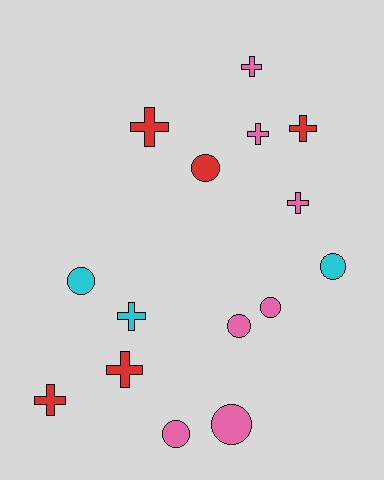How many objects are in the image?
There are 15 objects.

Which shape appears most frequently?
Cross, with 8 objects.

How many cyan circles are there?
There are 2 cyan circles.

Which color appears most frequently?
Pink, with 7 objects.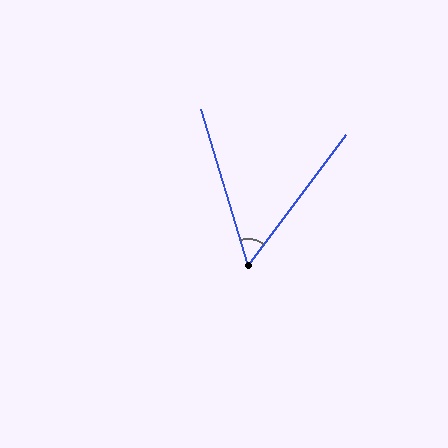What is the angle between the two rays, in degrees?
Approximately 54 degrees.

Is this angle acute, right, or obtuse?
It is acute.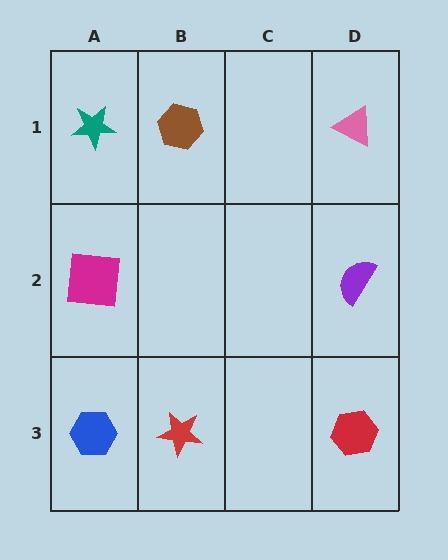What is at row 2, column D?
A purple semicircle.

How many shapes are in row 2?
2 shapes.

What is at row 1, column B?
A brown hexagon.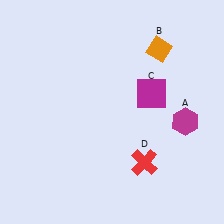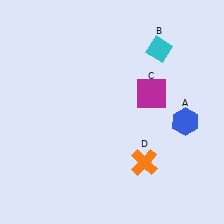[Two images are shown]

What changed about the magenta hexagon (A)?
In Image 1, A is magenta. In Image 2, it changed to blue.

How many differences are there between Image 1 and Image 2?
There are 3 differences between the two images.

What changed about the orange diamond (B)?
In Image 1, B is orange. In Image 2, it changed to cyan.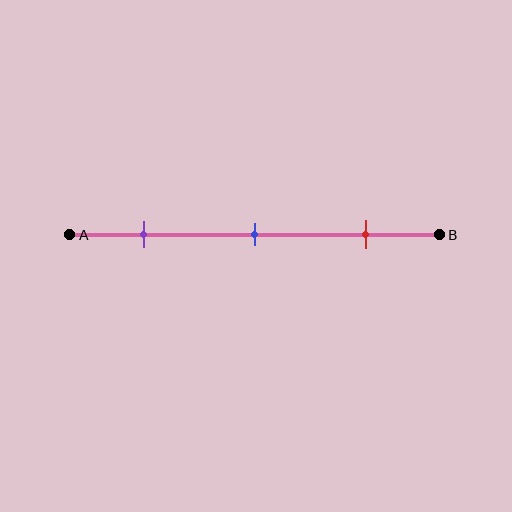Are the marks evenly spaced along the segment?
Yes, the marks are approximately evenly spaced.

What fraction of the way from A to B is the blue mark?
The blue mark is approximately 50% (0.5) of the way from A to B.